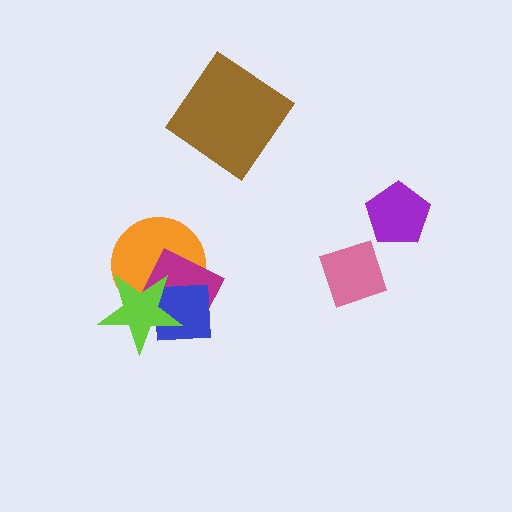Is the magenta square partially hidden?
Yes, it is partially covered by another shape.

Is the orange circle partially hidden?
Yes, it is partially covered by another shape.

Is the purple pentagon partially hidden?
No, no other shape covers it.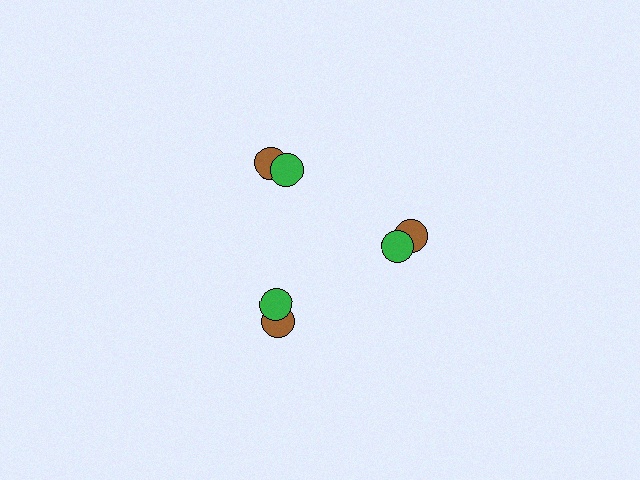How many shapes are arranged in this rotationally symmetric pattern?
There are 6 shapes, arranged in 3 groups of 2.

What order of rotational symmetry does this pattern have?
This pattern has 3-fold rotational symmetry.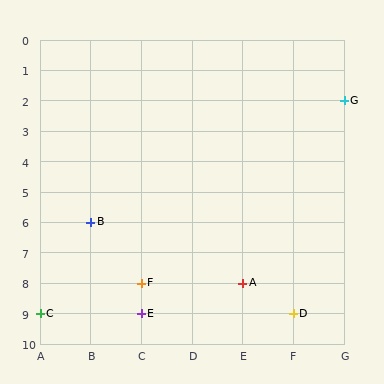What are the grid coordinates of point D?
Point D is at grid coordinates (F, 9).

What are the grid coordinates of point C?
Point C is at grid coordinates (A, 9).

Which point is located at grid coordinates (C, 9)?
Point E is at (C, 9).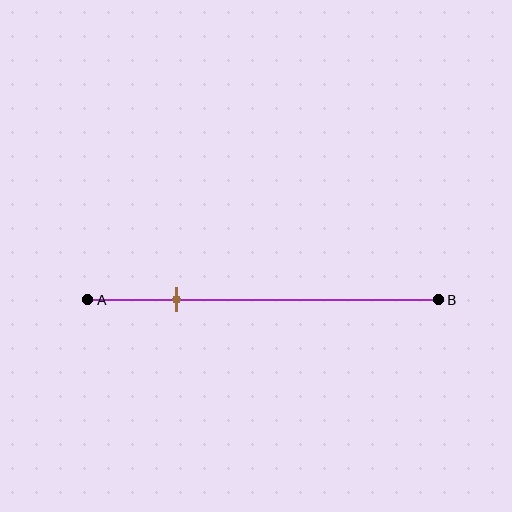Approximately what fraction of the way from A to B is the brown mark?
The brown mark is approximately 25% of the way from A to B.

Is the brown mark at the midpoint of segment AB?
No, the mark is at about 25% from A, not at the 50% midpoint.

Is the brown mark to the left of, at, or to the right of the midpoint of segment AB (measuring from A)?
The brown mark is to the left of the midpoint of segment AB.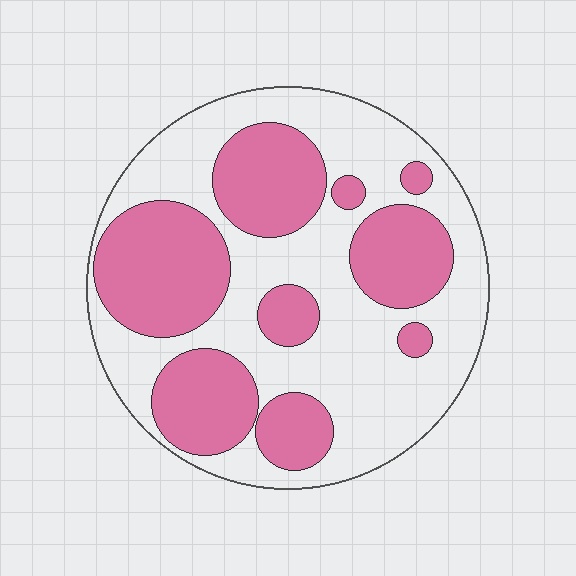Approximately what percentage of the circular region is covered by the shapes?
Approximately 40%.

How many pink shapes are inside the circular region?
9.